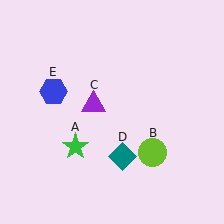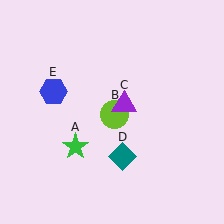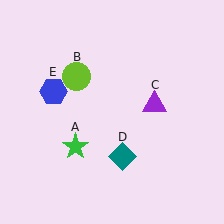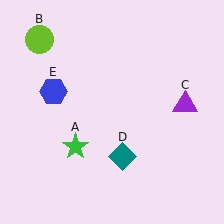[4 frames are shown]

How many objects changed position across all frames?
2 objects changed position: lime circle (object B), purple triangle (object C).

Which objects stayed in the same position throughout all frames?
Green star (object A) and teal diamond (object D) and blue hexagon (object E) remained stationary.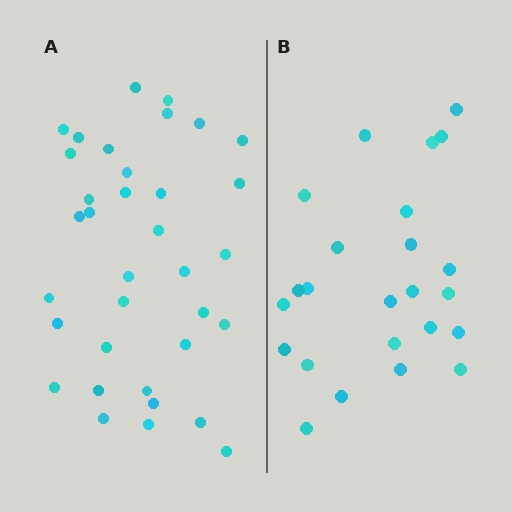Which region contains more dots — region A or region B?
Region A (the left region) has more dots.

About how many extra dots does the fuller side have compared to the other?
Region A has roughly 12 or so more dots than region B.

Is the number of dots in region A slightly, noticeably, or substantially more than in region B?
Region A has substantially more. The ratio is roughly 1.5 to 1.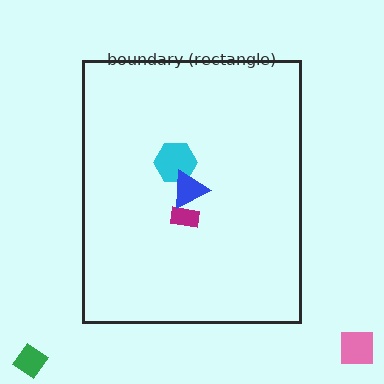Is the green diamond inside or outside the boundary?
Outside.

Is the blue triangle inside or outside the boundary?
Inside.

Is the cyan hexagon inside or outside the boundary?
Inside.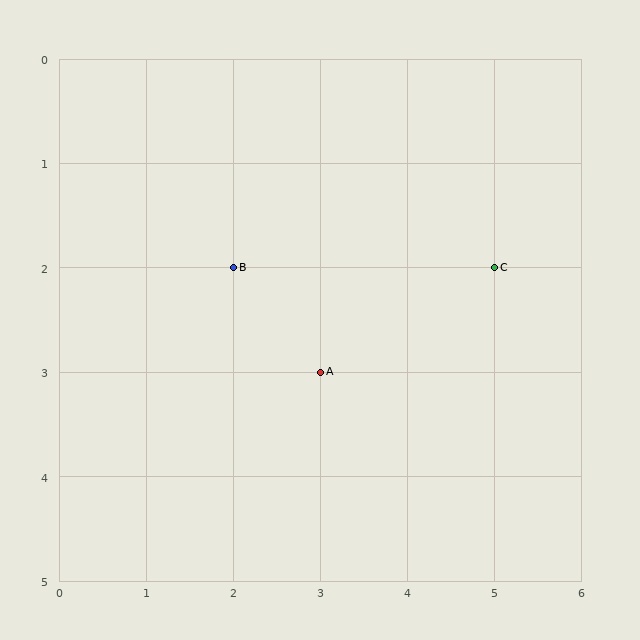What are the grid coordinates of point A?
Point A is at grid coordinates (3, 3).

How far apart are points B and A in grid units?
Points B and A are 1 column and 1 row apart (about 1.4 grid units diagonally).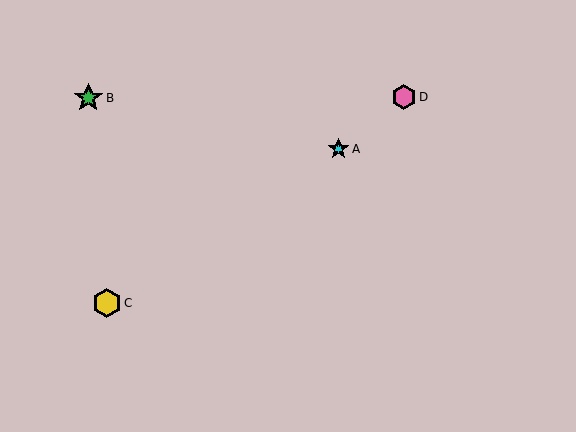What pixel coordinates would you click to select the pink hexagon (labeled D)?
Click at (404, 97) to select the pink hexagon D.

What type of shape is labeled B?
Shape B is a green star.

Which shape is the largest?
The green star (labeled B) is the largest.